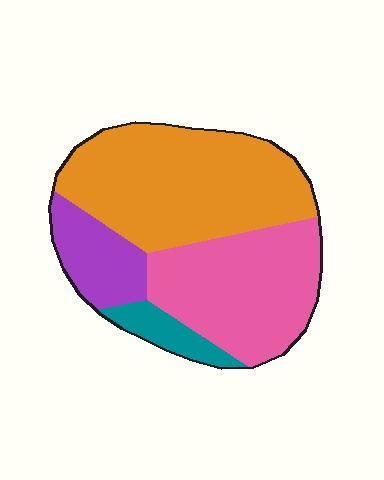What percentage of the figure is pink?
Pink takes up about one third (1/3) of the figure.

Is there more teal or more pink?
Pink.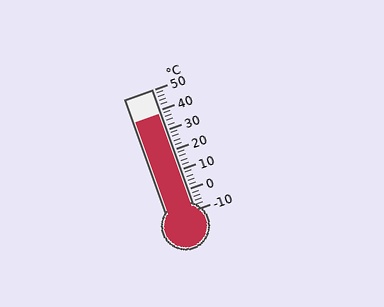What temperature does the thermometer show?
The thermometer shows approximately 38°C.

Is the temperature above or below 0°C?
The temperature is above 0°C.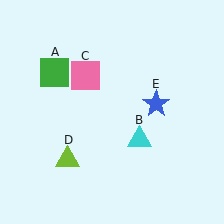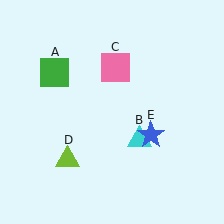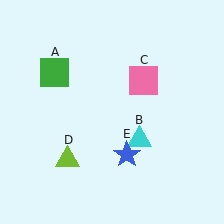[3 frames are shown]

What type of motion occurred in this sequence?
The pink square (object C), blue star (object E) rotated clockwise around the center of the scene.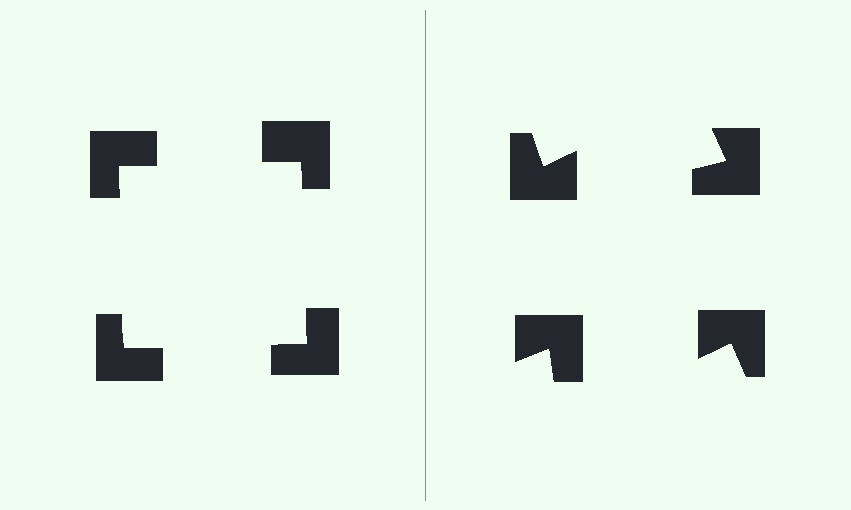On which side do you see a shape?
An illusory square appears on the left side. On the right side the wedge cuts are rotated, so no coherent shape forms.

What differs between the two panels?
The notched squares are positioned identically on both sides; only the wedge orientations differ. On the left they align to a square; on the right they are misaligned.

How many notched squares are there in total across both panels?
8 — 4 on each side.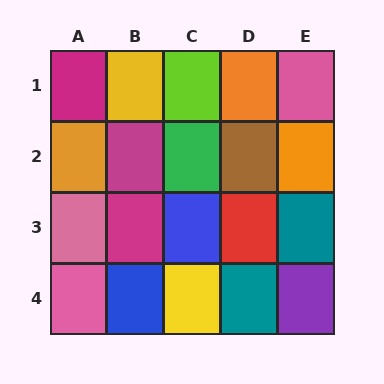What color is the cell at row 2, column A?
Orange.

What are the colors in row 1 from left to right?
Magenta, yellow, lime, orange, pink.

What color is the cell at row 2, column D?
Brown.